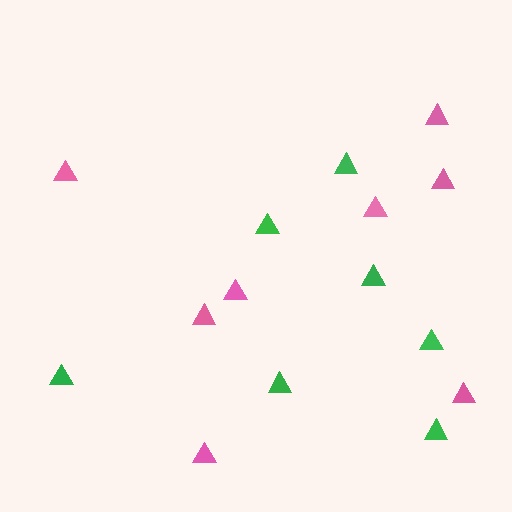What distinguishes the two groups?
There are 2 groups: one group of pink triangles (8) and one group of green triangles (7).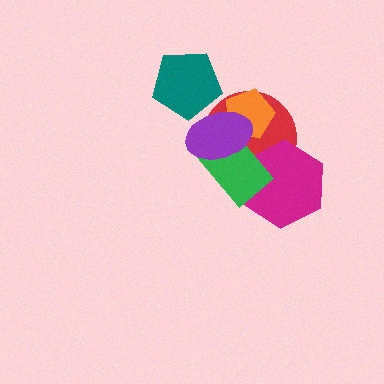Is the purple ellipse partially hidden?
No, no other shape covers it.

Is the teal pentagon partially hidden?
Yes, it is partially covered by another shape.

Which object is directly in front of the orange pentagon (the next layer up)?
The green rectangle is directly in front of the orange pentagon.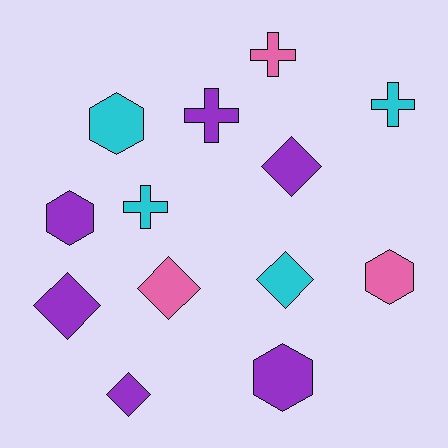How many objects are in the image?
There are 13 objects.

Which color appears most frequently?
Purple, with 6 objects.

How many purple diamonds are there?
There are 3 purple diamonds.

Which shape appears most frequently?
Diamond, with 5 objects.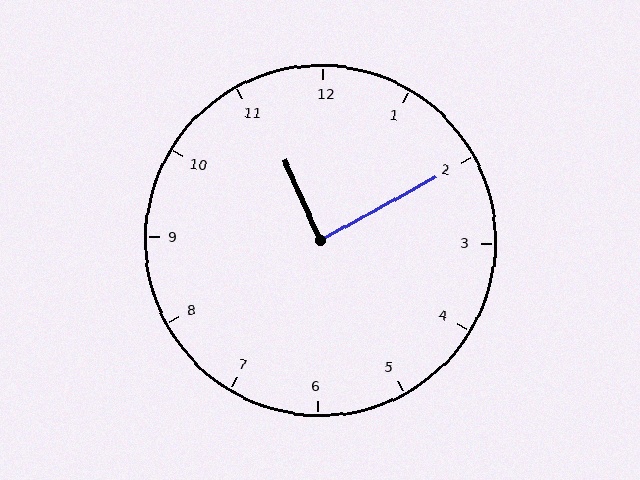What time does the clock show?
11:10.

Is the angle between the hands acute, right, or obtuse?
It is right.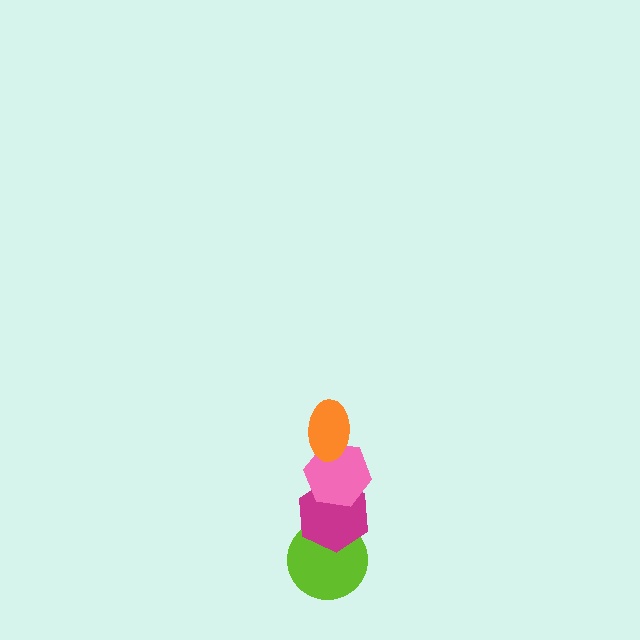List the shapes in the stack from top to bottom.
From top to bottom: the orange ellipse, the pink hexagon, the magenta hexagon, the lime circle.